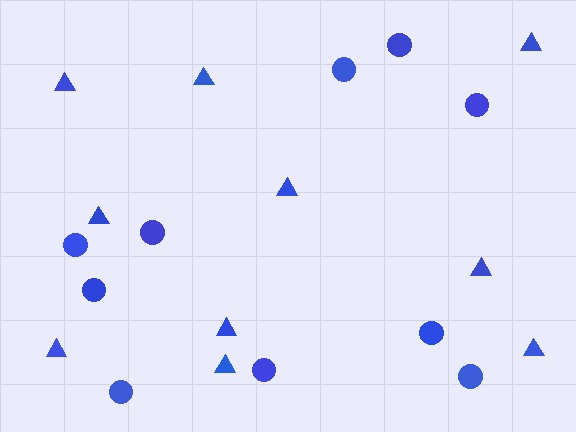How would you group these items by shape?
There are 2 groups: one group of triangles (10) and one group of circles (10).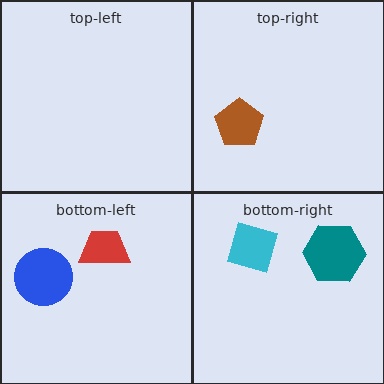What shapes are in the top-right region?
The brown pentagon.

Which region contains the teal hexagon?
The bottom-right region.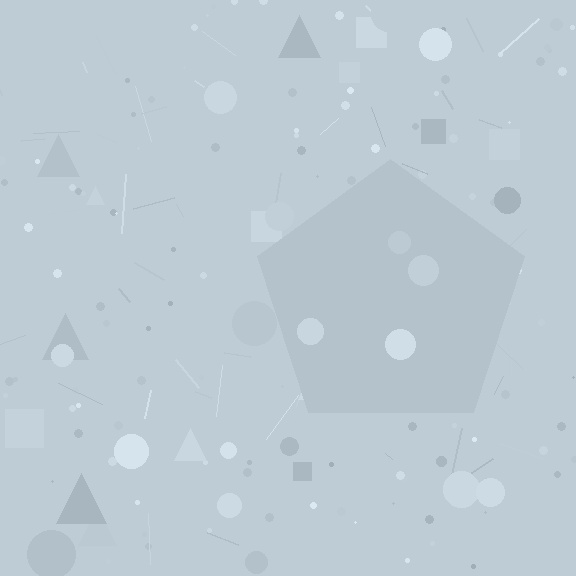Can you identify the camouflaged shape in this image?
The camouflaged shape is a pentagon.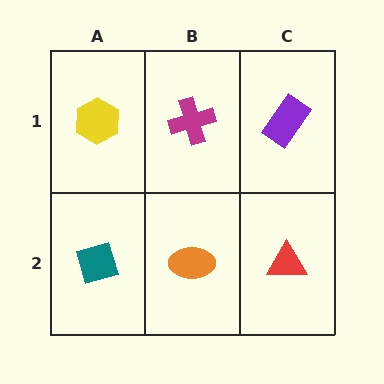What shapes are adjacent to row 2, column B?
A magenta cross (row 1, column B), a teal diamond (row 2, column A), a red triangle (row 2, column C).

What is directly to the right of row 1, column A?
A magenta cross.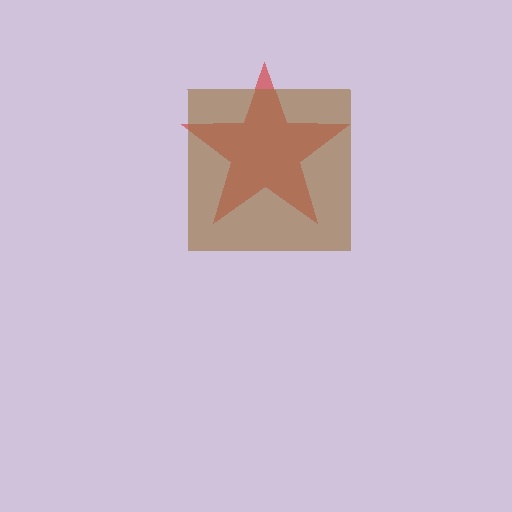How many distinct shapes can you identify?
There are 2 distinct shapes: a red star, a brown square.